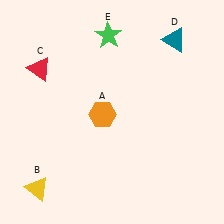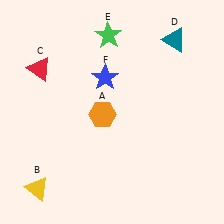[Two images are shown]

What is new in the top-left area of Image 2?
A blue star (F) was added in the top-left area of Image 2.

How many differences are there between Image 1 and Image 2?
There is 1 difference between the two images.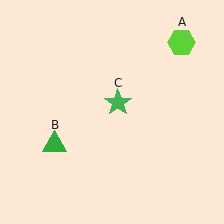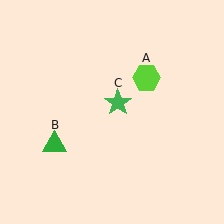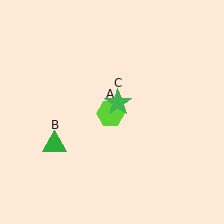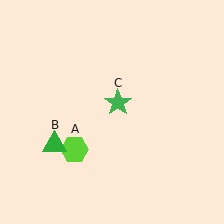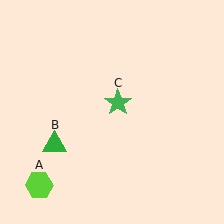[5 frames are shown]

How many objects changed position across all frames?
1 object changed position: lime hexagon (object A).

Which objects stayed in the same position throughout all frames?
Green triangle (object B) and green star (object C) remained stationary.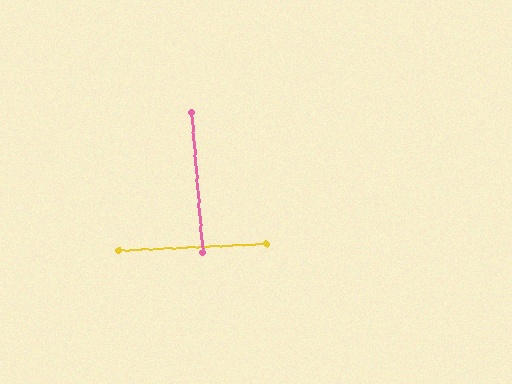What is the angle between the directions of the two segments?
Approximately 88 degrees.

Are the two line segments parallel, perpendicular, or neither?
Perpendicular — they meet at approximately 88°.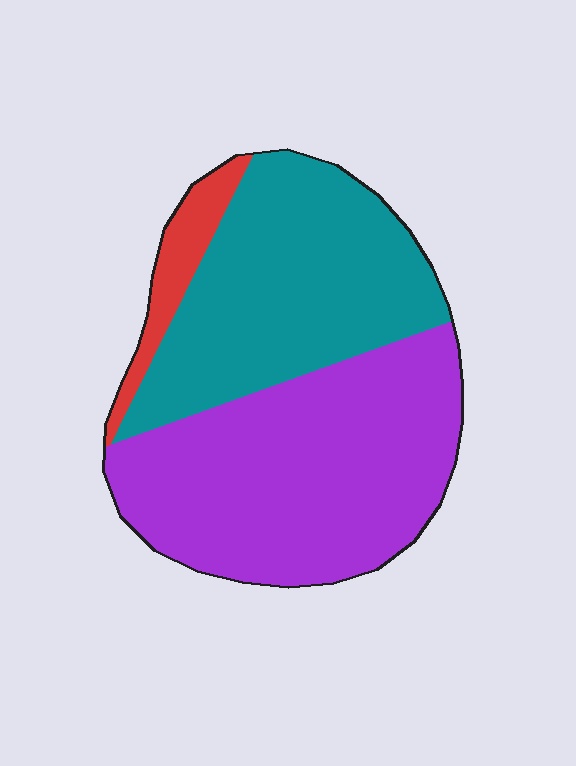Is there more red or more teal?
Teal.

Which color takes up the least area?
Red, at roughly 10%.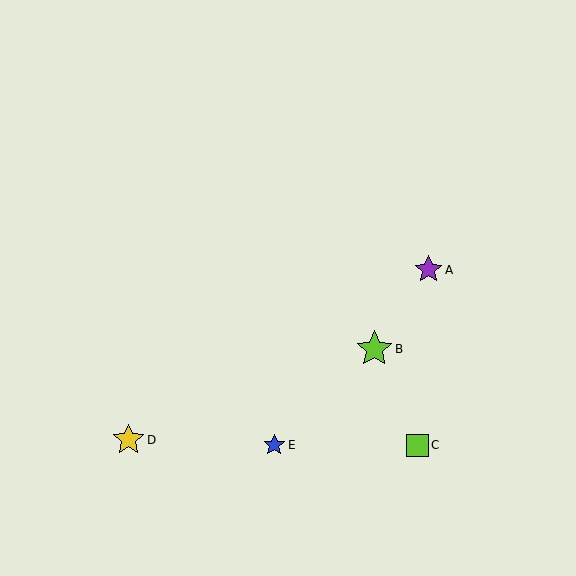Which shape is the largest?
The lime star (labeled B) is the largest.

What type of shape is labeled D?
Shape D is a yellow star.